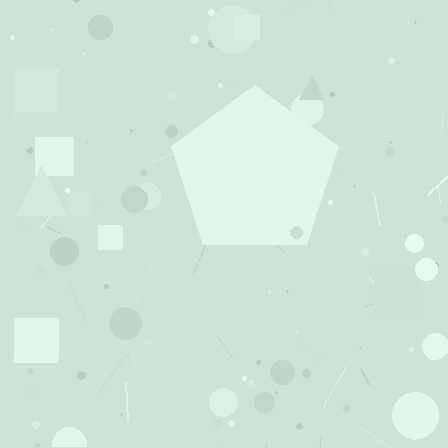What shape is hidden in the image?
A pentagon is hidden in the image.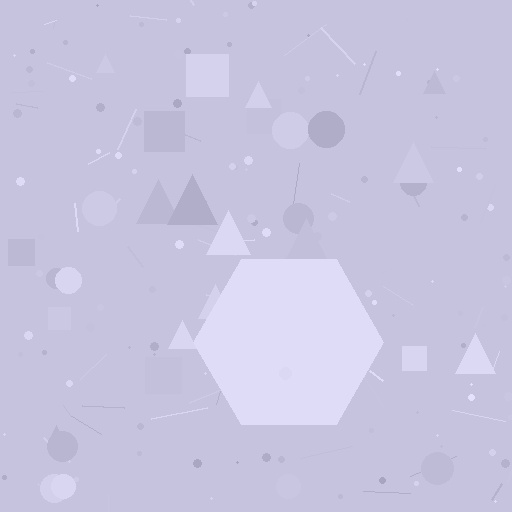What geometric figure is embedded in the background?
A hexagon is embedded in the background.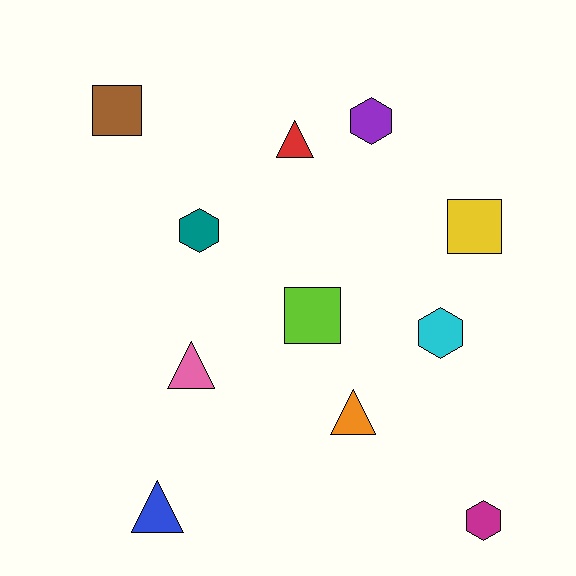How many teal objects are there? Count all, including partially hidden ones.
There is 1 teal object.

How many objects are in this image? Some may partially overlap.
There are 11 objects.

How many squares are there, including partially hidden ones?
There are 3 squares.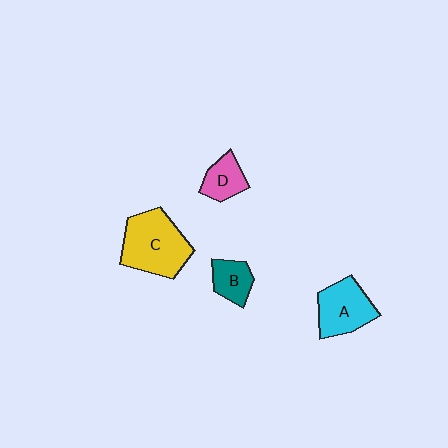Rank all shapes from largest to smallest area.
From largest to smallest: C (yellow), A (cyan), D (pink), B (teal).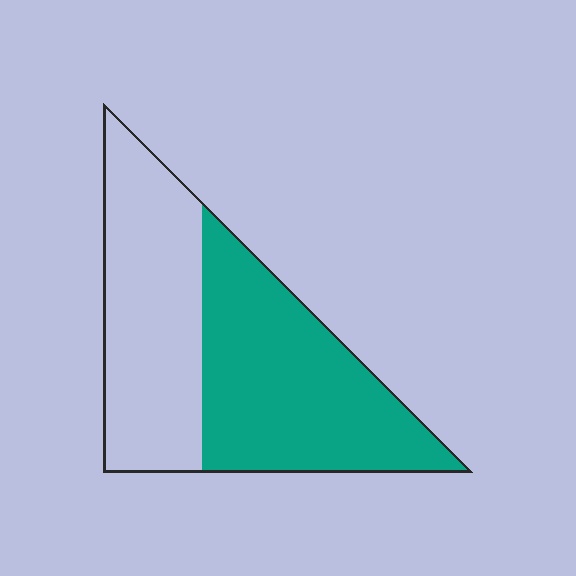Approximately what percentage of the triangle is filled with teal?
Approximately 55%.